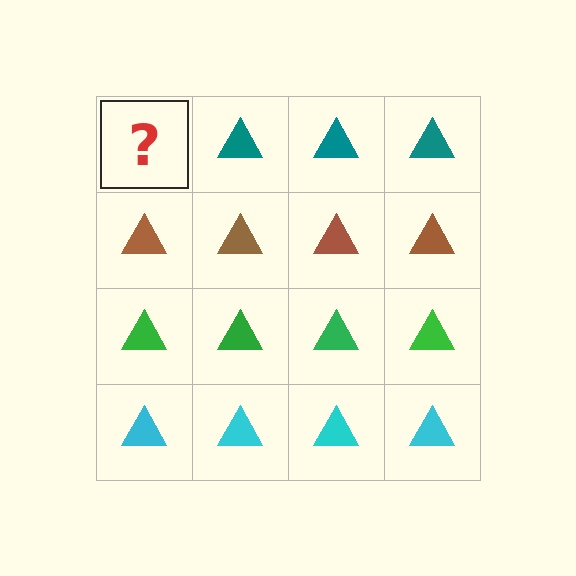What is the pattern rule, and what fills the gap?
The rule is that each row has a consistent color. The gap should be filled with a teal triangle.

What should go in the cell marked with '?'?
The missing cell should contain a teal triangle.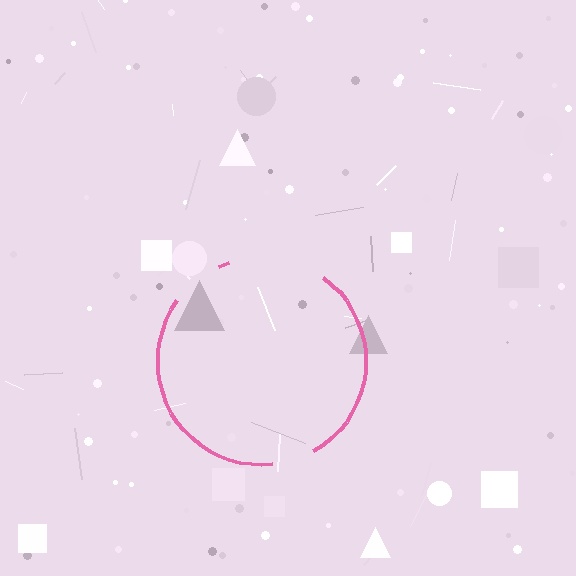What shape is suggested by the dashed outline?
The dashed outline suggests a circle.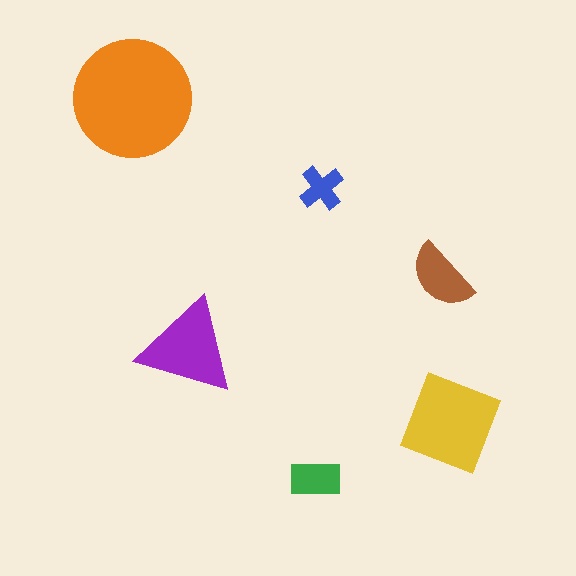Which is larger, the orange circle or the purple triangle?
The orange circle.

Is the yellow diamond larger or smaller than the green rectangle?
Larger.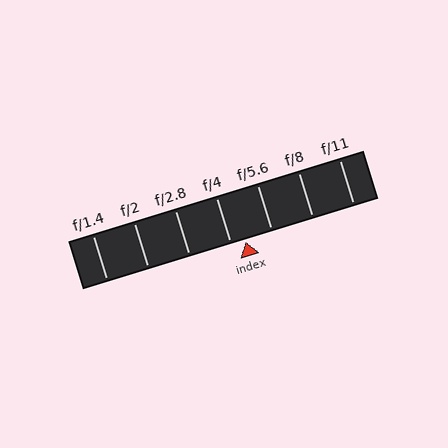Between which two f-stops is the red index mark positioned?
The index mark is between f/4 and f/5.6.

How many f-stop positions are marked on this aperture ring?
There are 7 f-stop positions marked.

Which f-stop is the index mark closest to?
The index mark is closest to f/4.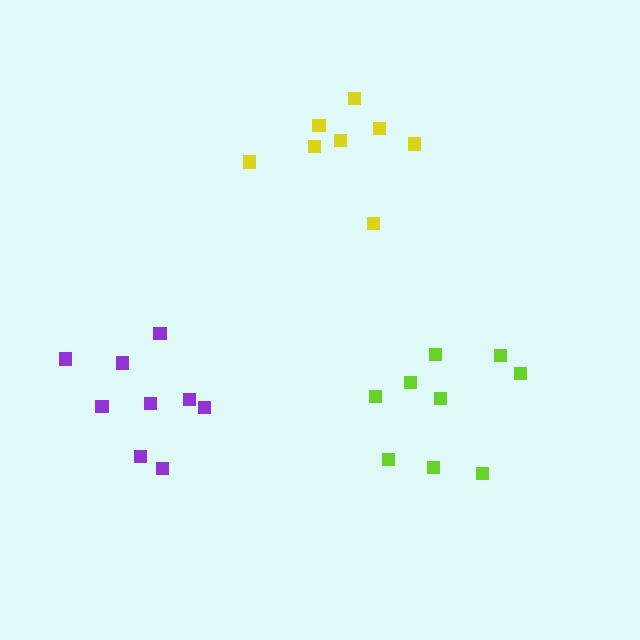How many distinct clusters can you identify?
There are 3 distinct clusters.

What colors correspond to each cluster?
The clusters are colored: yellow, lime, purple.